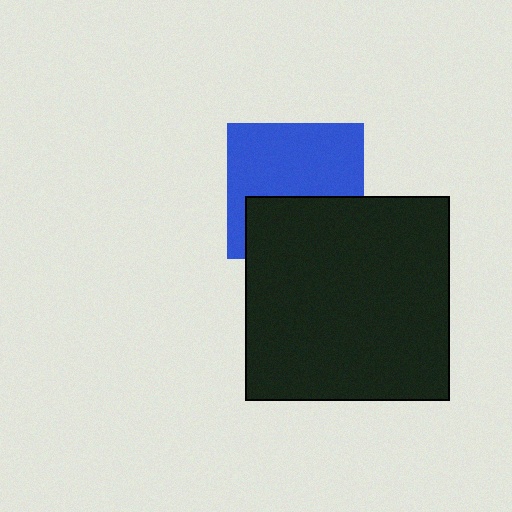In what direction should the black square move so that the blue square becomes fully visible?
The black square should move down. That is the shortest direction to clear the overlap and leave the blue square fully visible.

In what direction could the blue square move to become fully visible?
The blue square could move up. That would shift it out from behind the black square entirely.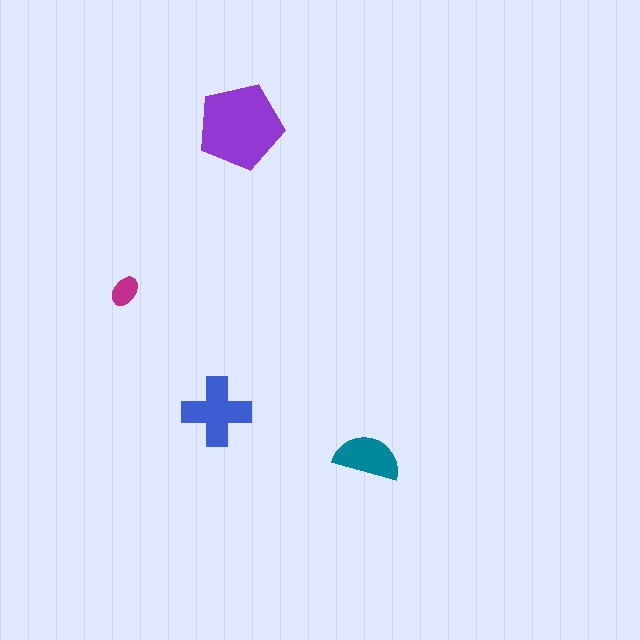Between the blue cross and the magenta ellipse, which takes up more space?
The blue cross.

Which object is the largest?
The purple pentagon.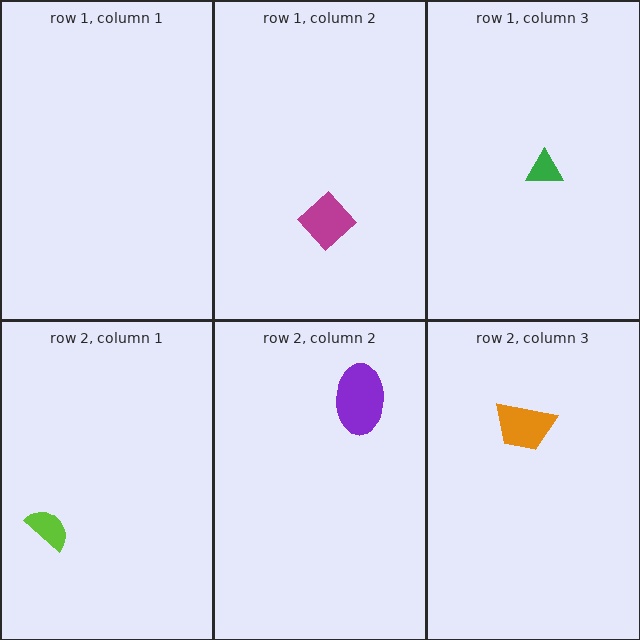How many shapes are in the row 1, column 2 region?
1.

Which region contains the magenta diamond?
The row 1, column 2 region.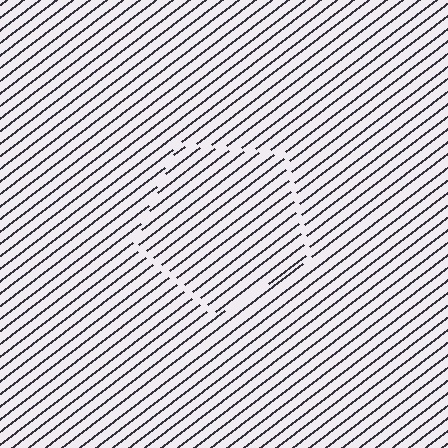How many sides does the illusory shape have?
5 sides — the line-ends trace a pentagon.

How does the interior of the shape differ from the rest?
The interior of the shape contains the same grating, shifted by half a period — the contour is defined by the phase discontinuity where line-ends from the inner and outer gratings abut.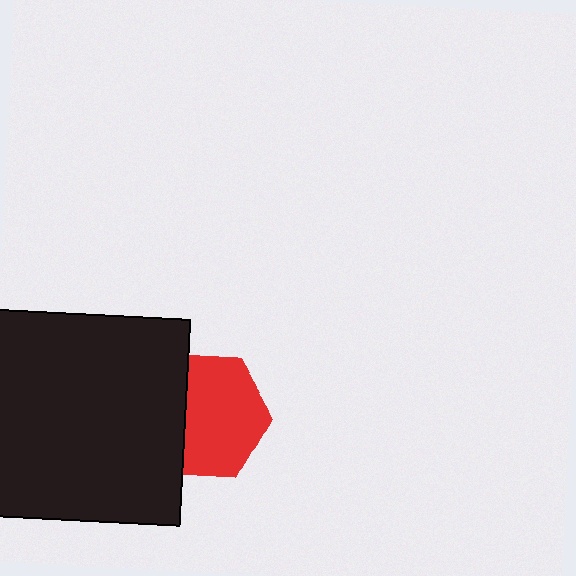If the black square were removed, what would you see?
You would see the complete red hexagon.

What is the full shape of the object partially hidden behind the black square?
The partially hidden object is a red hexagon.